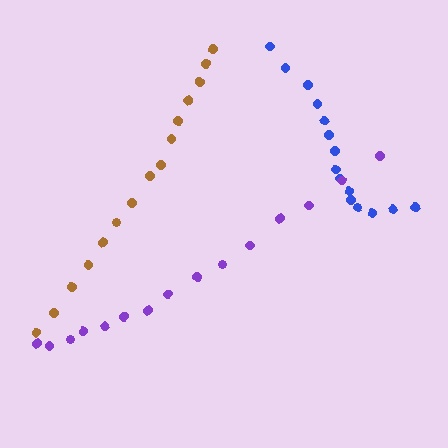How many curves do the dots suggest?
There are 3 distinct paths.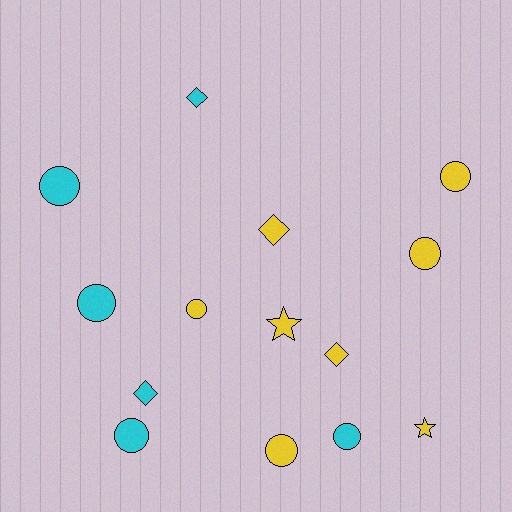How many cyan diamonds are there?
There are 2 cyan diamonds.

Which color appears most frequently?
Yellow, with 8 objects.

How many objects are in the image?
There are 14 objects.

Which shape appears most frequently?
Circle, with 8 objects.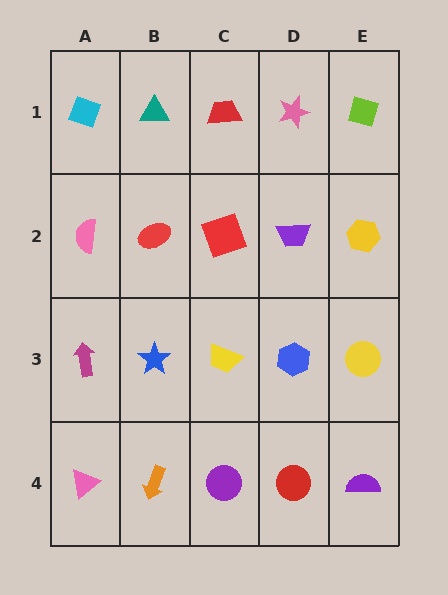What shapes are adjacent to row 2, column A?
A cyan diamond (row 1, column A), a magenta arrow (row 3, column A), a red ellipse (row 2, column B).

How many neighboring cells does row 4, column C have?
3.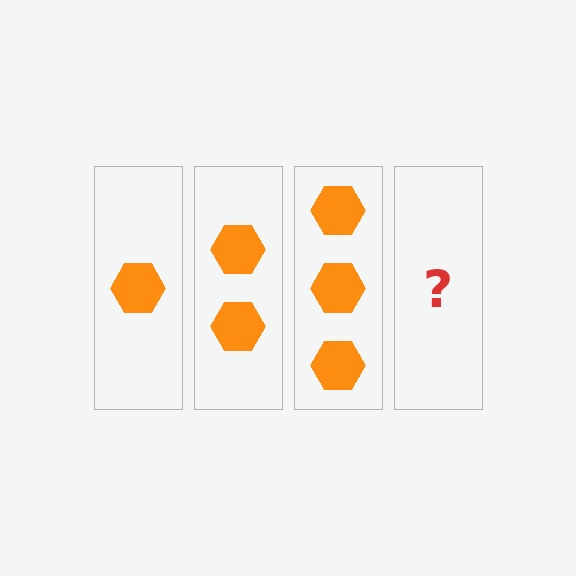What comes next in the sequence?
The next element should be 4 hexagons.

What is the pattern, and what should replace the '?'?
The pattern is that each step adds one more hexagon. The '?' should be 4 hexagons.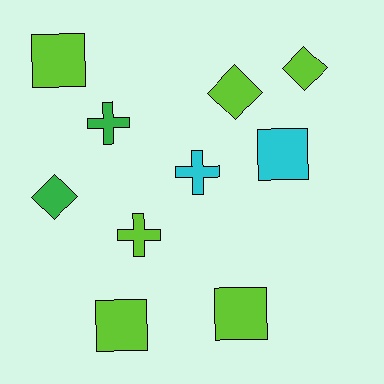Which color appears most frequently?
Lime, with 6 objects.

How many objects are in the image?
There are 10 objects.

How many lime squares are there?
There are 3 lime squares.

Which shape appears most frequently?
Square, with 4 objects.